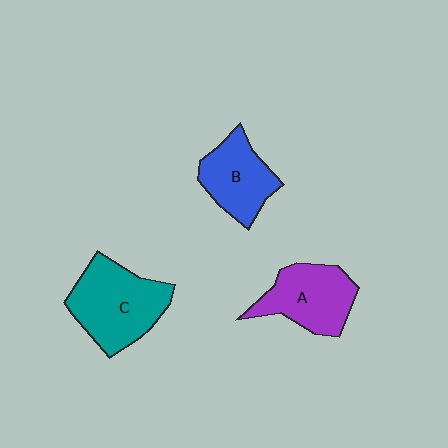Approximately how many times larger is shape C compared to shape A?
Approximately 1.2 times.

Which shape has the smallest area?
Shape B (blue).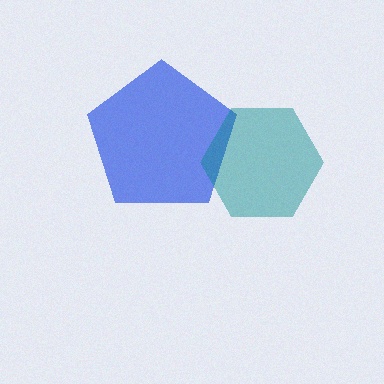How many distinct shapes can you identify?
There are 2 distinct shapes: a blue pentagon, a teal hexagon.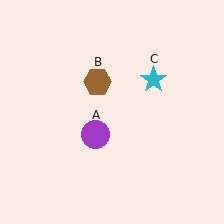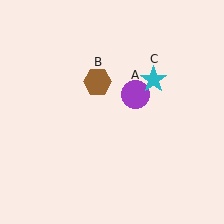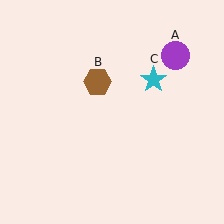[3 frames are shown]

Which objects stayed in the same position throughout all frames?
Brown hexagon (object B) and cyan star (object C) remained stationary.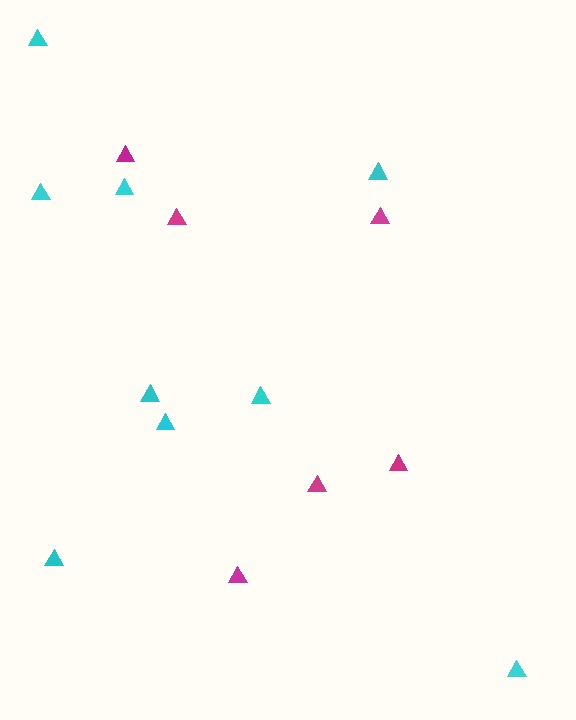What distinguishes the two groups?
There are 2 groups: one group of magenta triangles (6) and one group of cyan triangles (9).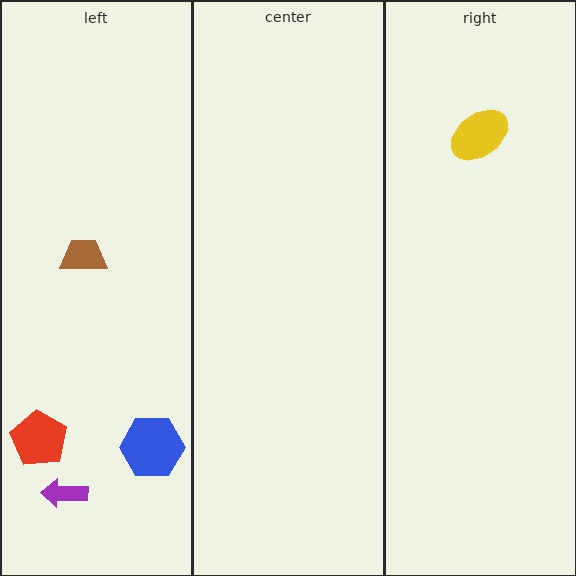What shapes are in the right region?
The yellow ellipse.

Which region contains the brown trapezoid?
The left region.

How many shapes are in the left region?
4.